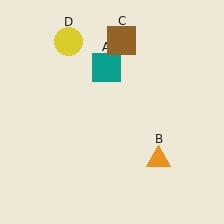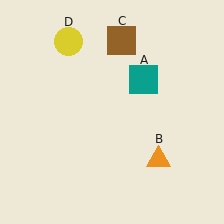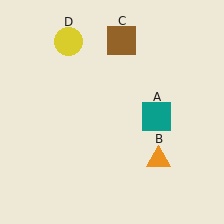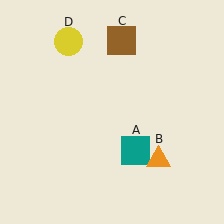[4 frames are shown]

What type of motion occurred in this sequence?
The teal square (object A) rotated clockwise around the center of the scene.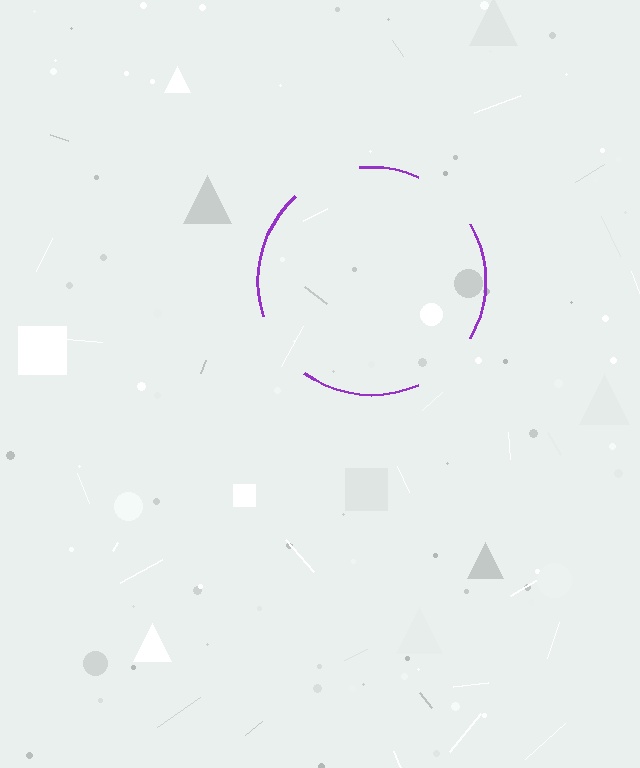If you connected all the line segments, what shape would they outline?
They would outline a circle.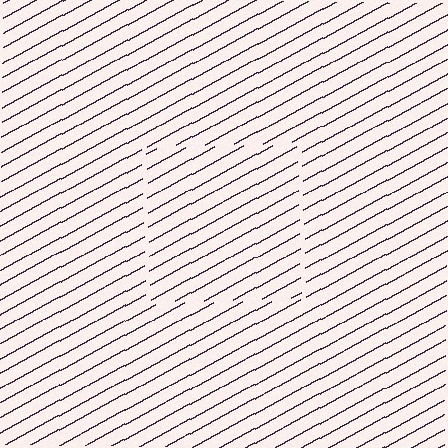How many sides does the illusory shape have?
4 sides — the line-ends trace a square.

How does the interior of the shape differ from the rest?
The interior of the shape contains the same grating, shifted by half a period — the contour is defined by the phase discontinuity where line-ends from the inner and outer gratings abut.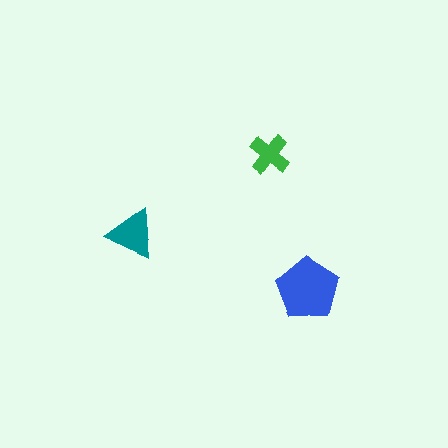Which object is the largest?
The blue pentagon.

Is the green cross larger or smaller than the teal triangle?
Smaller.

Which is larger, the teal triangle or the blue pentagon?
The blue pentagon.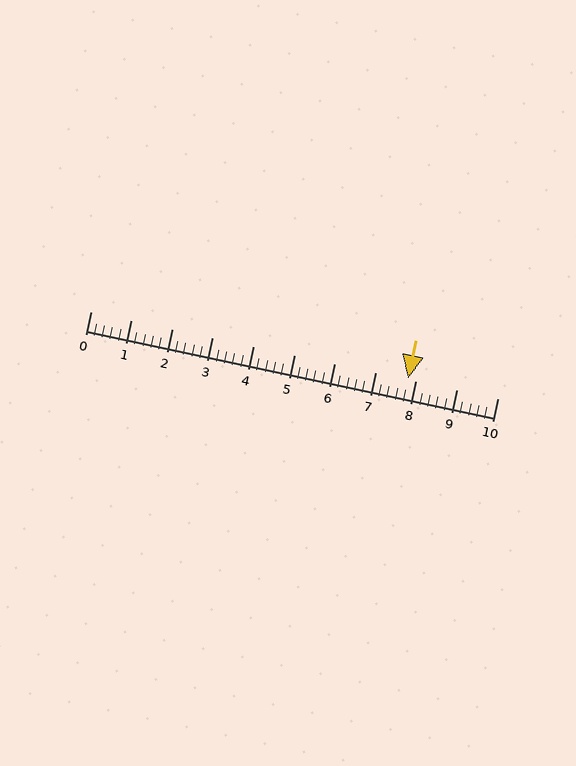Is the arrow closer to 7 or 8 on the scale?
The arrow is closer to 8.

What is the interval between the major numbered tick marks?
The major tick marks are spaced 1 units apart.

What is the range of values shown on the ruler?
The ruler shows values from 0 to 10.